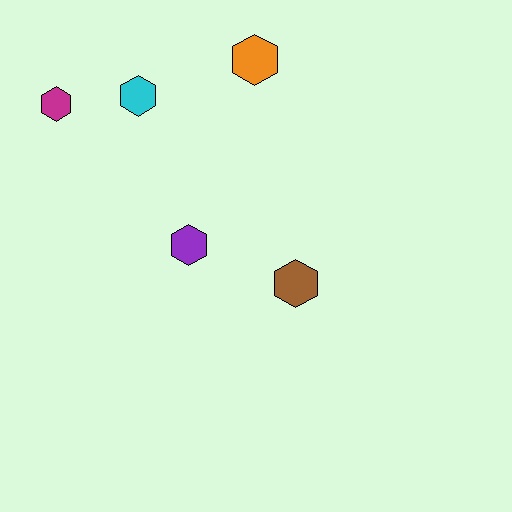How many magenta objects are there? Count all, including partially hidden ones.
There is 1 magenta object.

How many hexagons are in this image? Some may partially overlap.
There are 5 hexagons.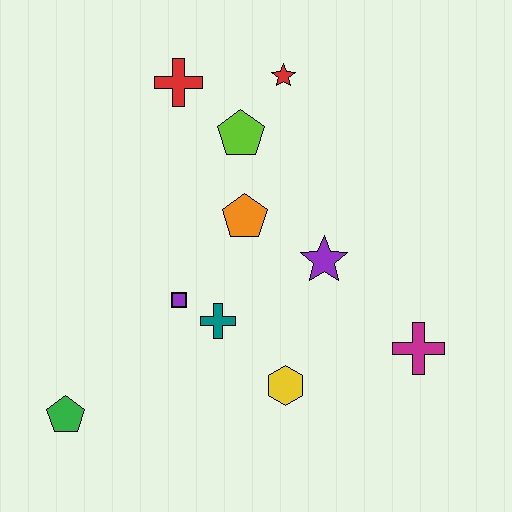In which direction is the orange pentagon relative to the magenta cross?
The orange pentagon is to the left of the magenta cross.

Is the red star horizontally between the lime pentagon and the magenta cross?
Yes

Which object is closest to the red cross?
The lime pentagon is closest to the red cross.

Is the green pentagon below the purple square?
Yes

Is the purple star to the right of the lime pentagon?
Yes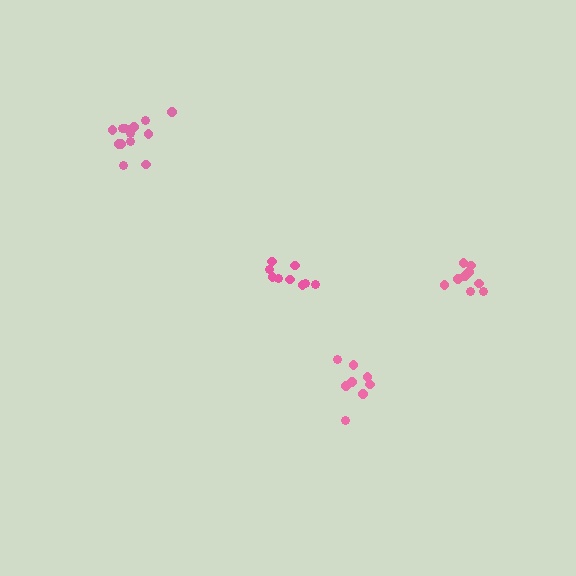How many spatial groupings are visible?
There are 4 spatial groupings.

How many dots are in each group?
Group 1: 9 dots, Group 2: 8 dots, Group 3: 9 dots, Group 4: 13 dots (39 total).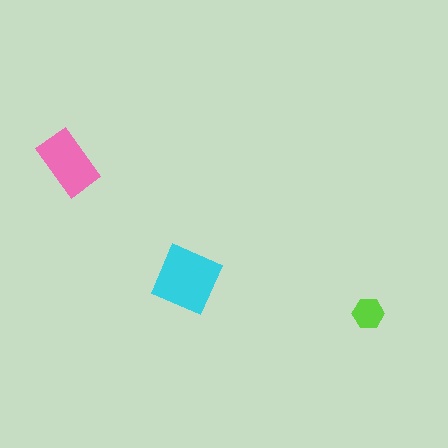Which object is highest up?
The pink rectangle is topmost.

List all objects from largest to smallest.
The cyan diamond, the pink rectangle, the lime hexagon.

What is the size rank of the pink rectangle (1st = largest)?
2nd.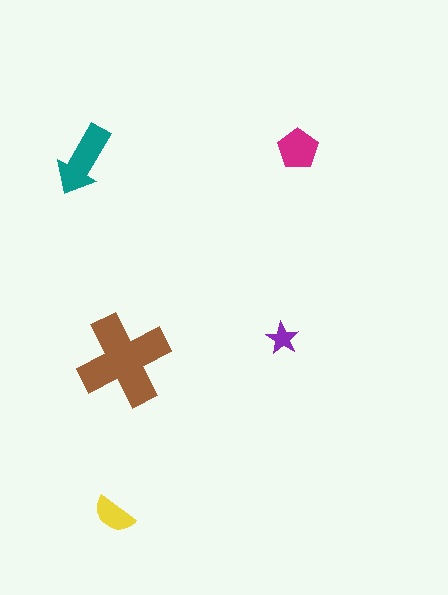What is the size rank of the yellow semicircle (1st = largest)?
4th.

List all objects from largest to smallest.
The brown cross, the teal arrow, the magenta pentagon, the yellow semicircle, the purple star.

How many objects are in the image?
There are 5 objects in the image.